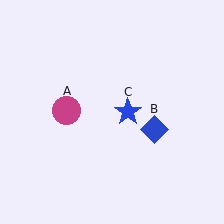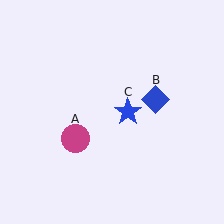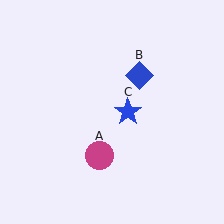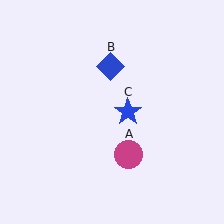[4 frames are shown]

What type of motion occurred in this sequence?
The magenta circle (object A), blue diamond (object B) rotated counterclockwise around the center of the scene.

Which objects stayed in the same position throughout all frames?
Blue star (object C) remained stationary.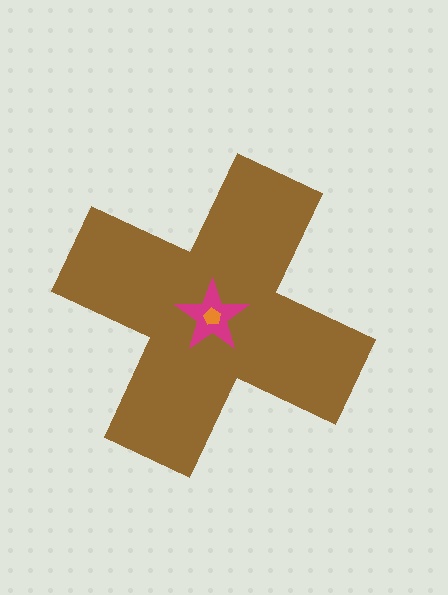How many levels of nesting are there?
3.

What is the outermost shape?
The brown cross.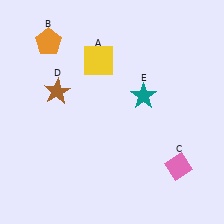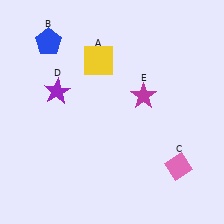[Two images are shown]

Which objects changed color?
B changed from orange to blue. D changed from brown to purple. E changed from teal to magenta.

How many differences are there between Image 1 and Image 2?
There are 3 differences between the two images.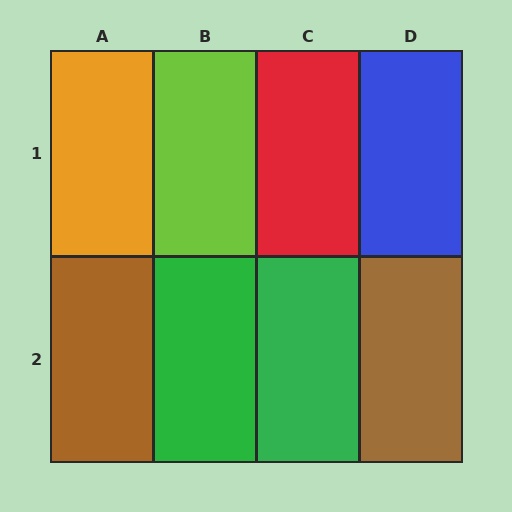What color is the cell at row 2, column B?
Green.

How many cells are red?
1 cell is red.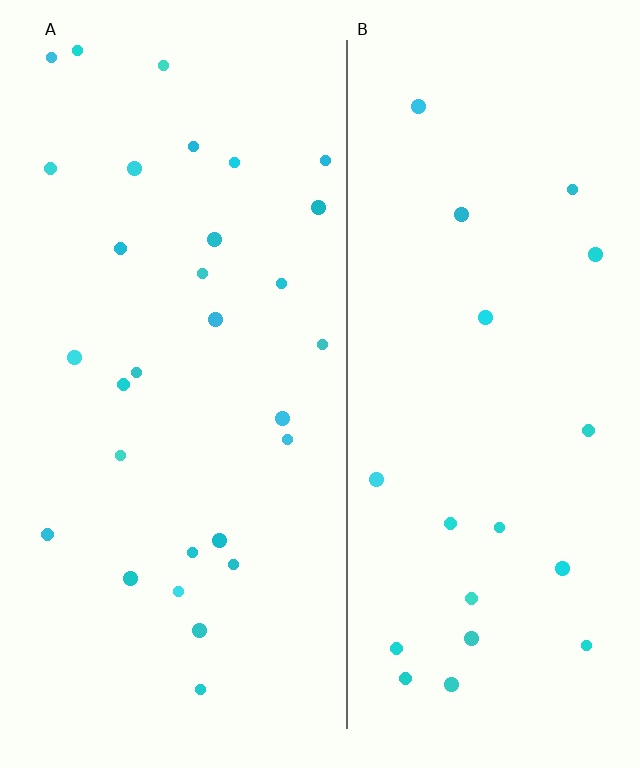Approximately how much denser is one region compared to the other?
Approximately 1.5× — region A over region B.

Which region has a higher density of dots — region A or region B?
A (the left).